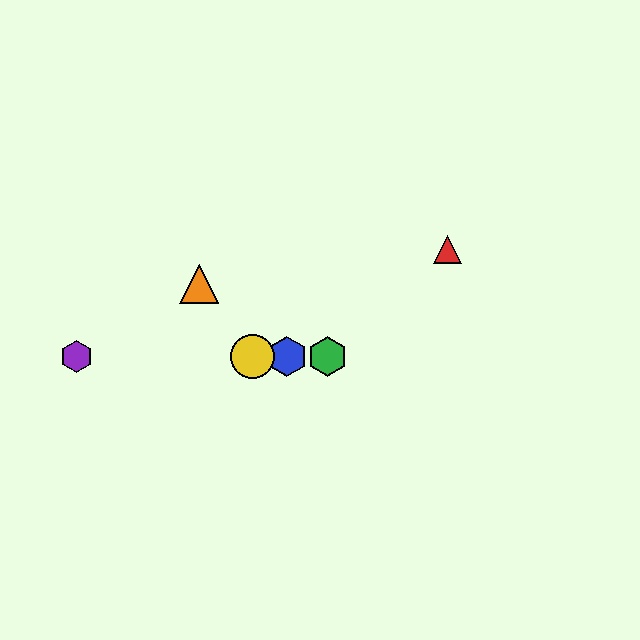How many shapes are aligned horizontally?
4 shapes (the blue hexagon, the green hexagon, the yellow circle, the purple hexagon) are aligned horizontally.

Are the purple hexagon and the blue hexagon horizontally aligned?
Yes, both are at y≈357.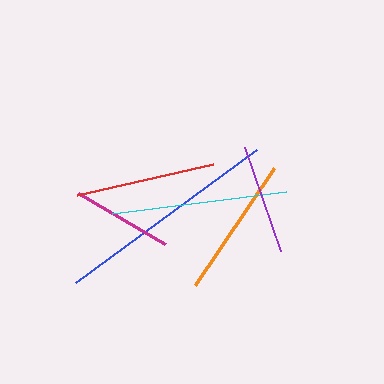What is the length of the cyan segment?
The cyan segment is approximately 175 pixels long.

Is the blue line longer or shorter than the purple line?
The blue line is longer than the purple line.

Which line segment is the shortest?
The magenta line is the shortest at approximately 100 pixels.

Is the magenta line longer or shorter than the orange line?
The orange line is longer than the magenta line.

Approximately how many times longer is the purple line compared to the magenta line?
The purple line is approximately 1.1 times the length of the magenta line.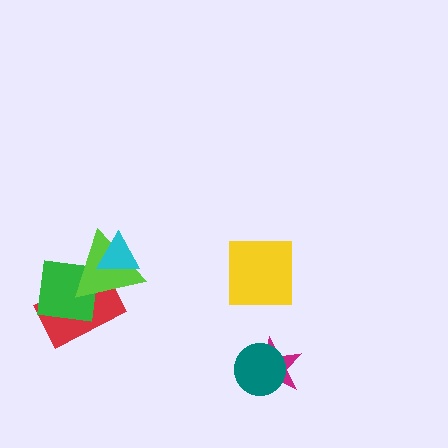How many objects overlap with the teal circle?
1 object overlaps with the teal circle.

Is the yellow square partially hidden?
No, no other shape covers it.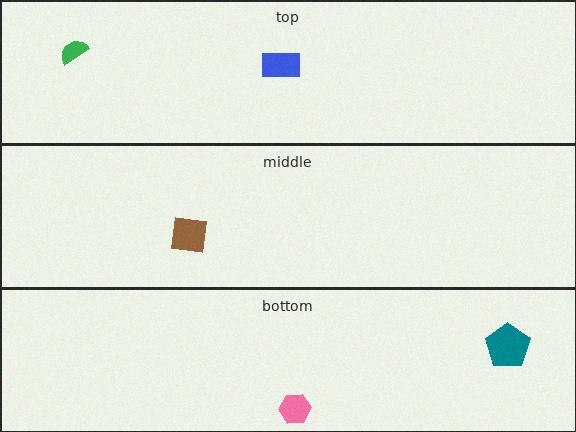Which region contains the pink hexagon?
The bottom region.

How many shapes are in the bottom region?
2.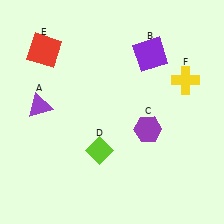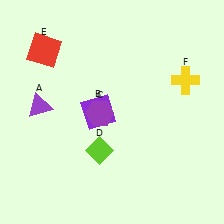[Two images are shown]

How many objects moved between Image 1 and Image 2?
2 objects moved between the two images.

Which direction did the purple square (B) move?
The purple square (B) moved down.